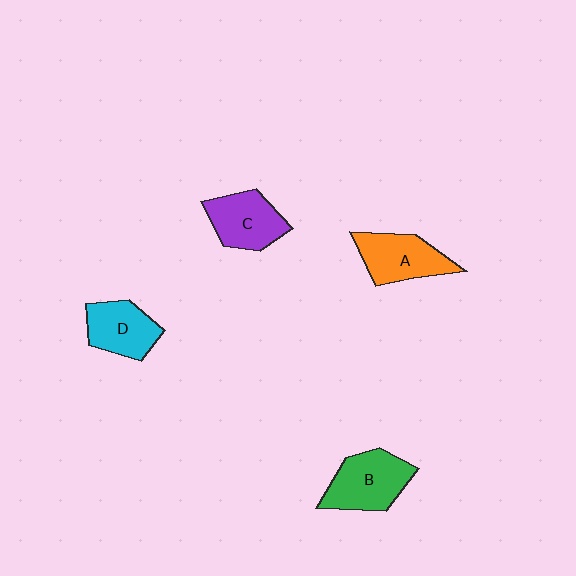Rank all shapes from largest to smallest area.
From largest to smallest: B (green), A (orange), C (purple), D (cyan).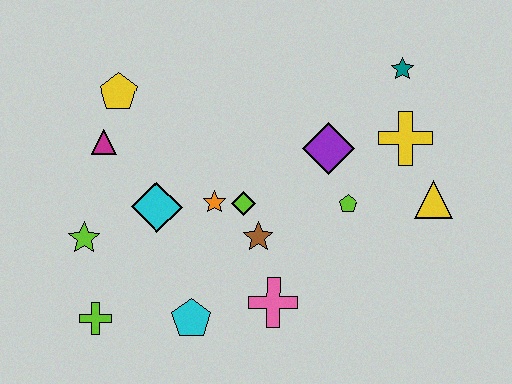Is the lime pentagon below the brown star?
No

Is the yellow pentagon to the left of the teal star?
Yes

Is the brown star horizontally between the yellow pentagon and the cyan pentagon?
No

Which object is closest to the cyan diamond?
The orange star is closest to the cyan diamond.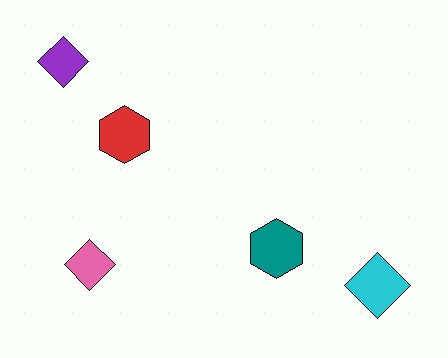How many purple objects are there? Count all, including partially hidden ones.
There is 1 purple object.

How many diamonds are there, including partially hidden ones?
There are 3 diamonds.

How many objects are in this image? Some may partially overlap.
There are 5 objects.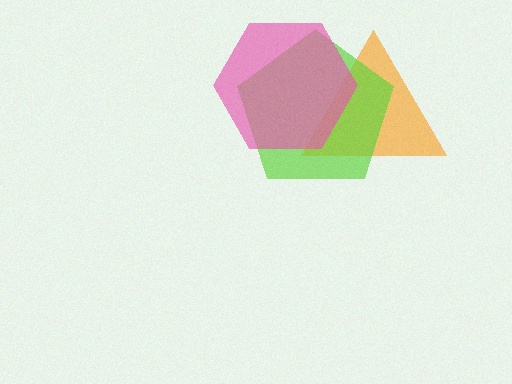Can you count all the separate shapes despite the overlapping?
Yes, there are 3 separate shapes.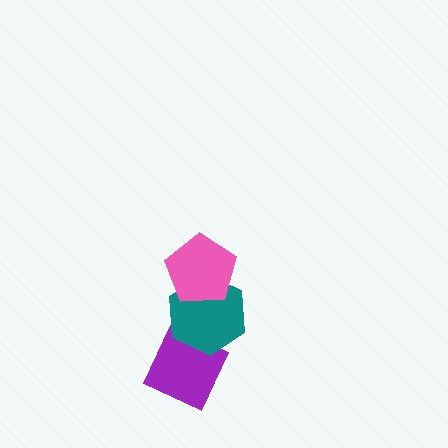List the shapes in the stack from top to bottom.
From top to bottom: the pink pentagon, the teal hexagon, the purple diamond.